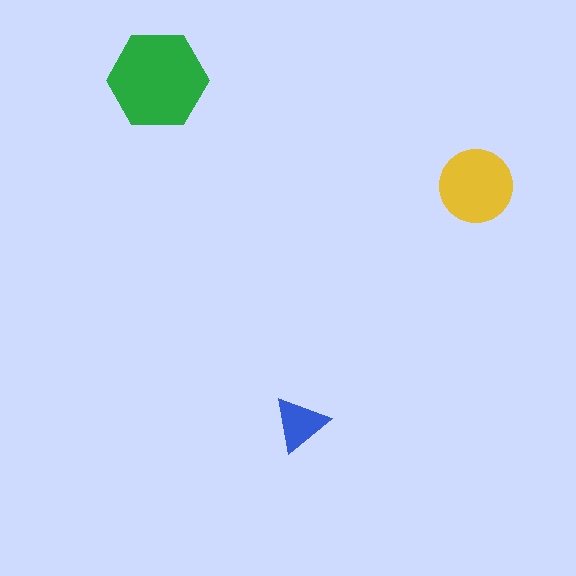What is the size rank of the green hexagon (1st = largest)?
1st.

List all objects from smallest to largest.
The blue triangle, the yellow circle, the green hexagon.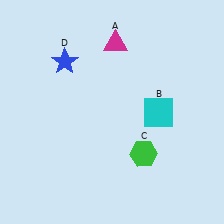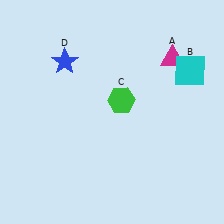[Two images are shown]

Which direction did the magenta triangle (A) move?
The magenta triangle (A) moved right.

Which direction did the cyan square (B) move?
The cyan square (B) moved up.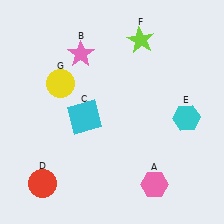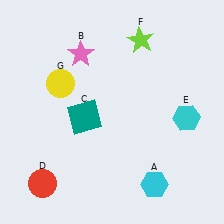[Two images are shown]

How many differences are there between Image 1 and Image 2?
There are 2 differences between the two images.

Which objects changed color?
A changed from pink to cyan. C changed from cyan to teal.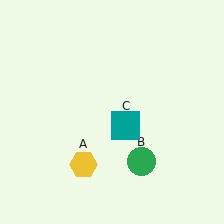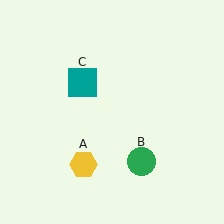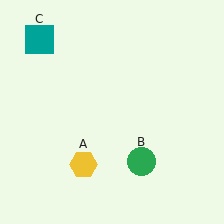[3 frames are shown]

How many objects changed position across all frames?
1 object changed position: teal square (object C).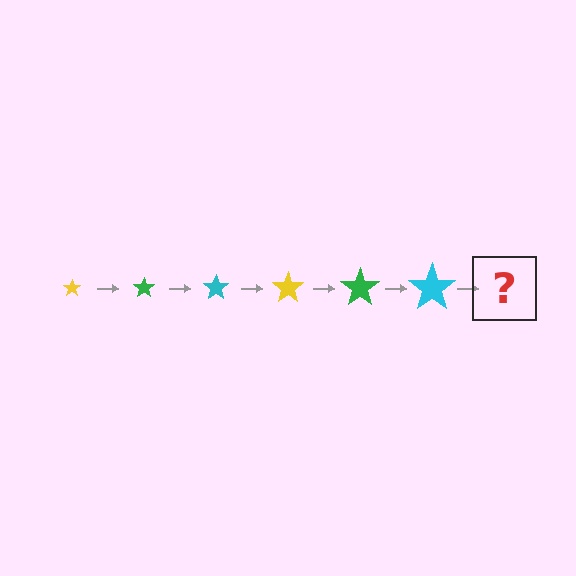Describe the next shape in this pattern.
It should be a yellow star, larger than the previous one.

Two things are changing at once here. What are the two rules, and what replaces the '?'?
The two rules are that the star grows larger each step and the color cycles through yellow, green, and cyan. The '?' should be a yellow star, larger than the previous one.